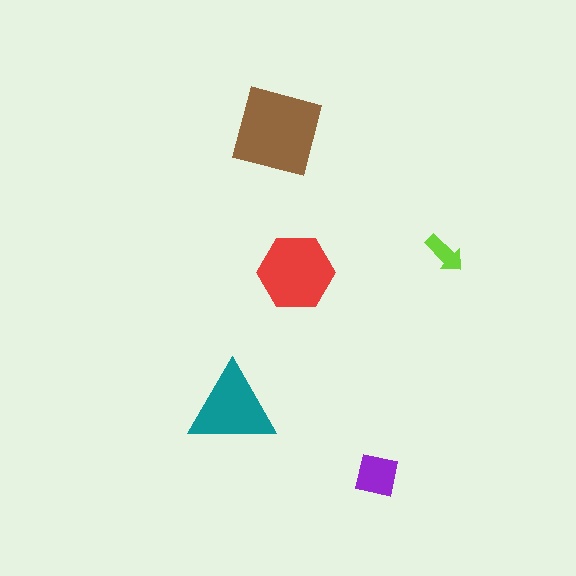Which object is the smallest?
The lime arrow.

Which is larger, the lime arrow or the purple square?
The purple square.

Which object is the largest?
The brown square.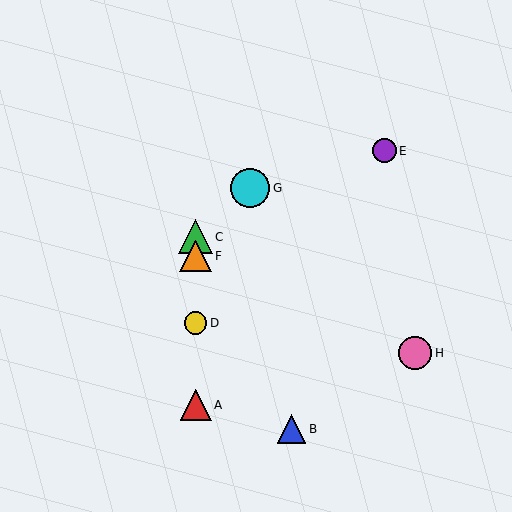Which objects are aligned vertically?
Objects A, C, D, F are aligned vertically.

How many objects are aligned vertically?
4 objects (A, C, D, F) are aligned vertically.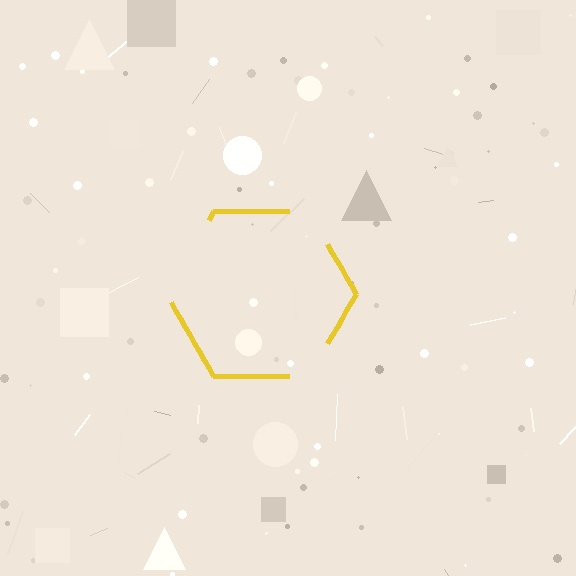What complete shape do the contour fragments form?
The contour fragments form a hexagon.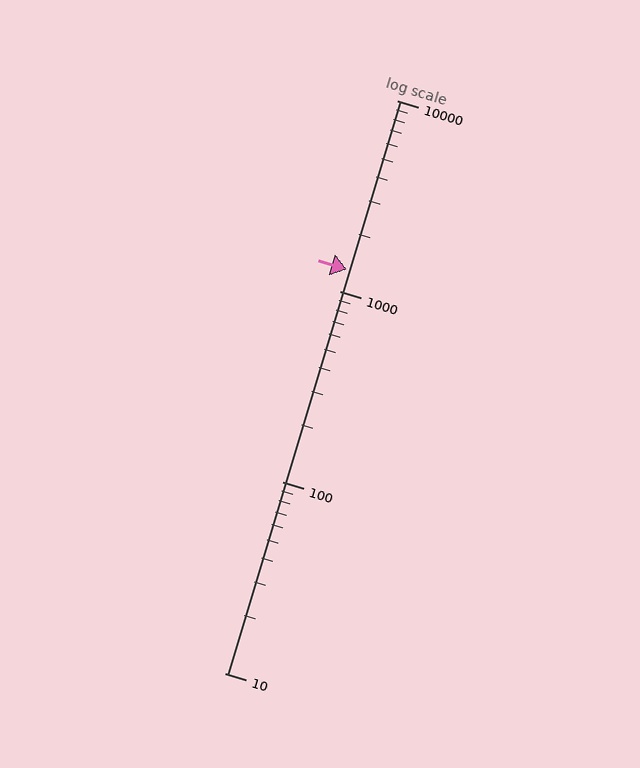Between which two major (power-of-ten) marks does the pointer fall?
The pointer is between 1000 and 10000.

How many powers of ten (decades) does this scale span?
The scale spans 3 decades, from 10 to 10000.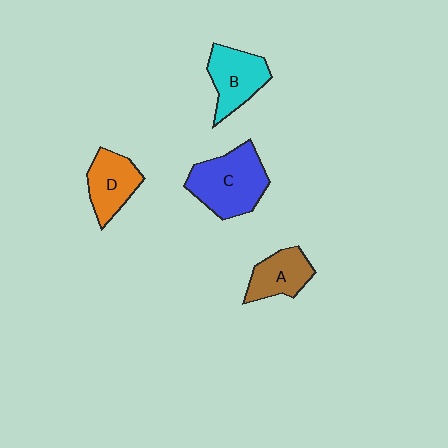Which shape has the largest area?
Shape C (blue).